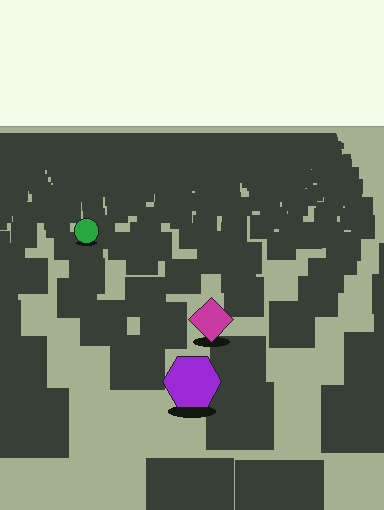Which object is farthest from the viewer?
The green circle is farthest from the viewer. It appears smaller and the ground texture around it is denser.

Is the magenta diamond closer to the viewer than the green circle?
Yes. The magenta diamond is closer — you can tell from the texture gradient: the ground texture is coarser near it.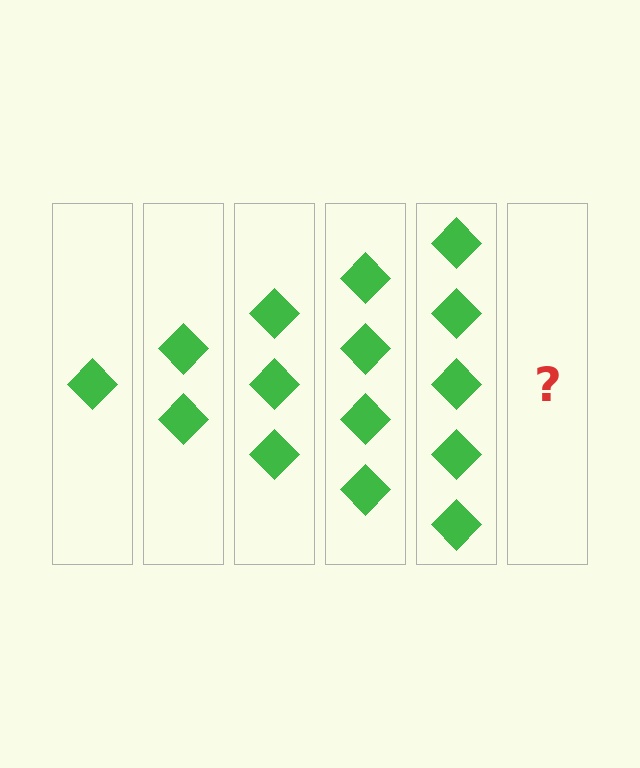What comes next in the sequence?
The next element should be 6 diamonds.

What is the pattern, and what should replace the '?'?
The pattern is that each step adds one more diamond. The '?' should be 6 diamonds.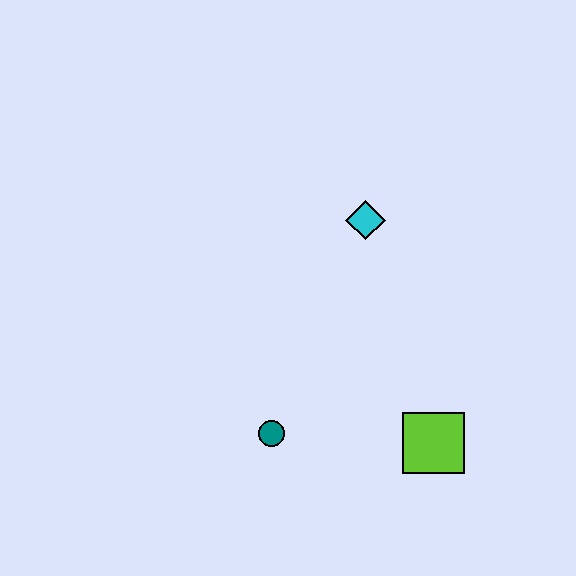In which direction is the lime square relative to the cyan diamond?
The lime square is below the cyan diamond.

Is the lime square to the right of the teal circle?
Yes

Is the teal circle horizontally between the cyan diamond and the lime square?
No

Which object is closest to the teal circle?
The lime square is closest to the teal circle.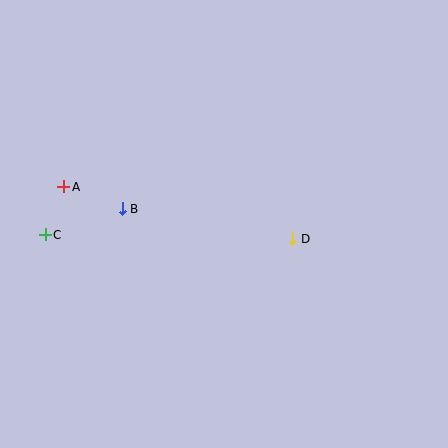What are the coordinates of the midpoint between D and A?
The midpoint between D and A is at (178, 213).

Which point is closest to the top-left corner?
Point A is closest to the top-left corner.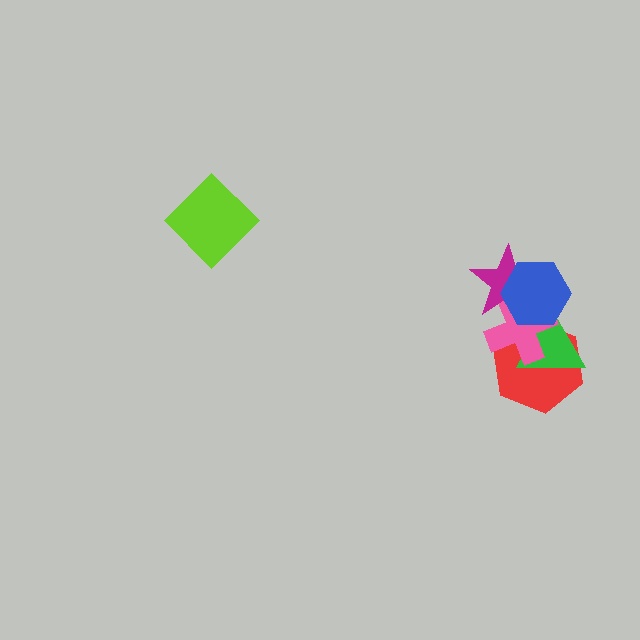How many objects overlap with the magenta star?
2 objects overlap with the magenta star.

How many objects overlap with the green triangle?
3 objects overlap with the green triangle.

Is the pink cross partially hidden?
Yes, it is partially covered by another shape.